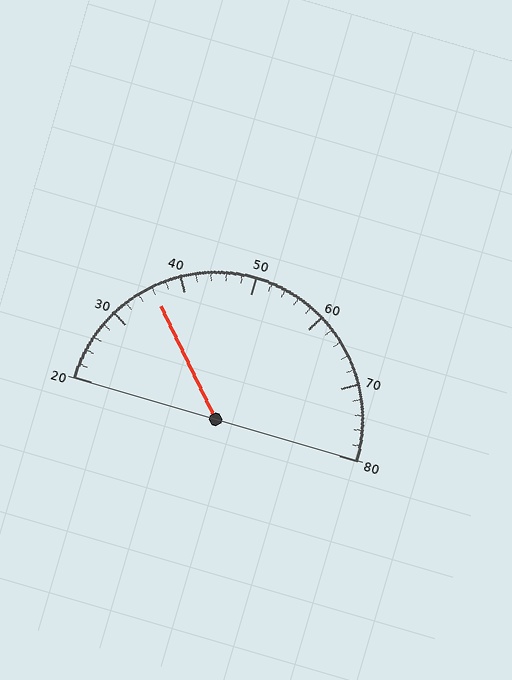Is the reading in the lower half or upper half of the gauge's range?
The reading is in the lower half of the range (20 to 80).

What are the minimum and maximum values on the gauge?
The gauge ranges from 20 to 80.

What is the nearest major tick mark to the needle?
The nearest major tick mark is 40.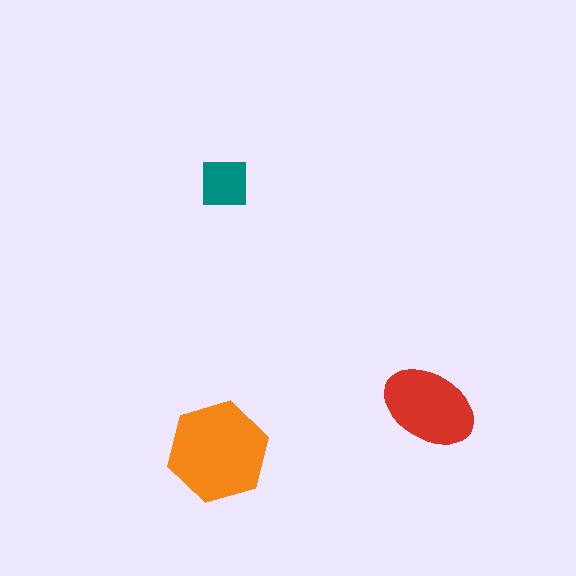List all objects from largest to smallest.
The orange hexagon, the red ellipse, the teal square.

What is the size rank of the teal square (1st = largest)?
3rd.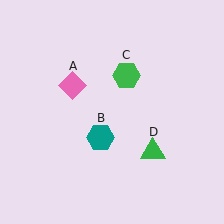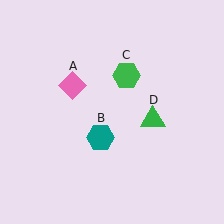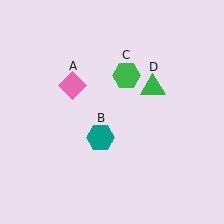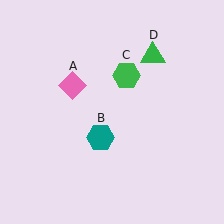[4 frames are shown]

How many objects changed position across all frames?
1 object changed position: green triangle (object D).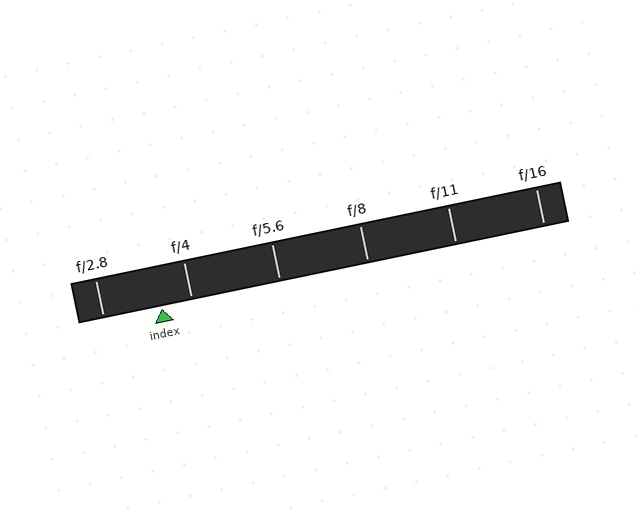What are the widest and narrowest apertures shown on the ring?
The widest aperture shown is f/2.8 and the narrowest is f/16.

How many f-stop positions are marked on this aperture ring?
There are 6 f-stop positions marked.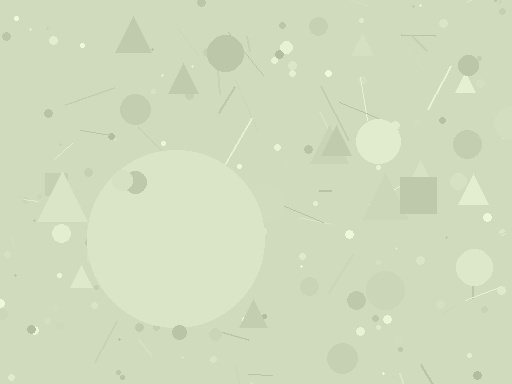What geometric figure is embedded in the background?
A circle is embedded in the background.